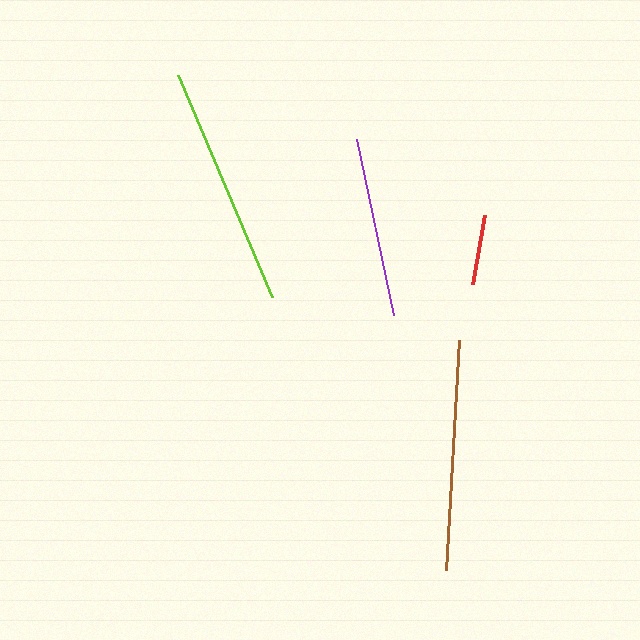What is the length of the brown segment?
The brown segment is approximately 231 pixels long.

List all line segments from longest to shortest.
From longest to shortest: lime, brown, purple, red.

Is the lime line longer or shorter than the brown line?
The lime line is longer than the brown line.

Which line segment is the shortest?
The red line is the shortest at approximately 70 pixels.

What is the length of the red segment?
The red segment is approximately 70 pixels long.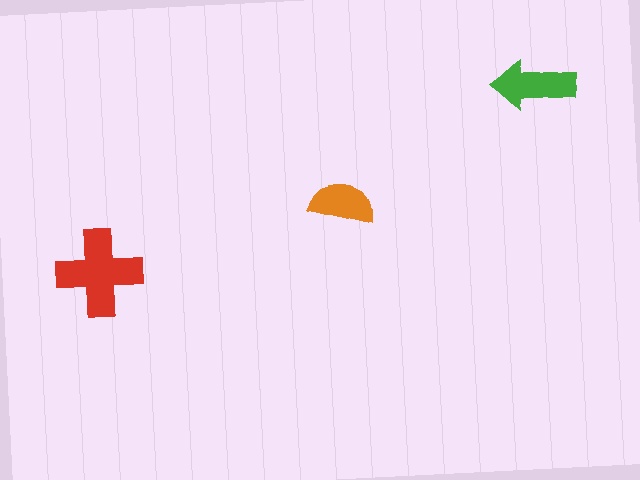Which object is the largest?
The red cross.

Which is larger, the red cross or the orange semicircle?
The red cross.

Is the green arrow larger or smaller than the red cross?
Smaller.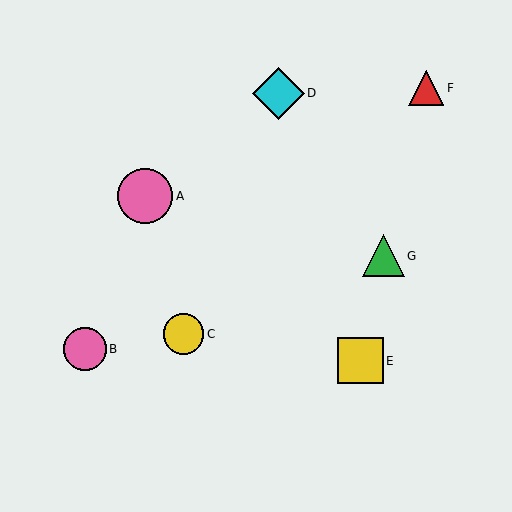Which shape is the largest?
The pink circle (labeled A) is the largest.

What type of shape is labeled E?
Shape E is a yellow square.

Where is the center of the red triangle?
The center of the red triangle is at (426, 88).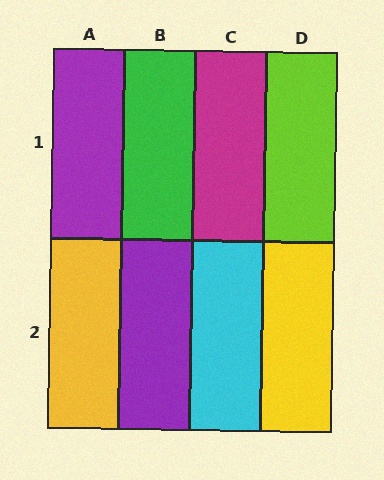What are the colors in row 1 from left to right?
Purple, green, magenta, lime.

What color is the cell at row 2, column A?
Yellow.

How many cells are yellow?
2 cells are yellow.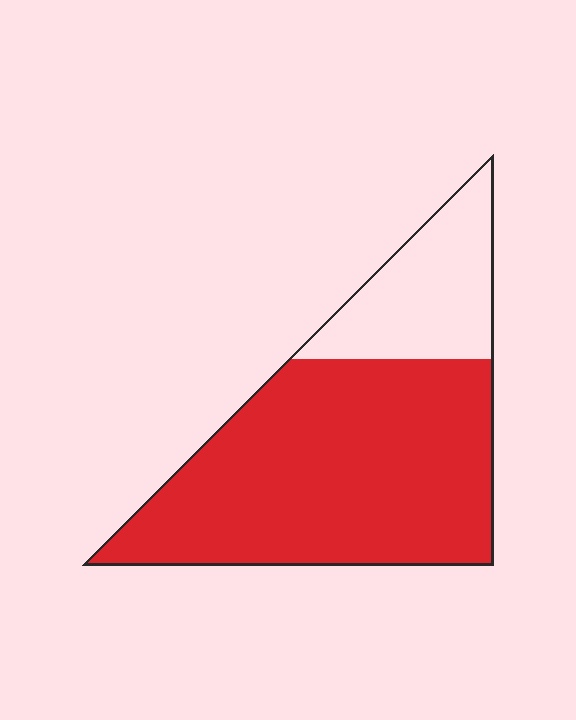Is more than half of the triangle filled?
Yes.